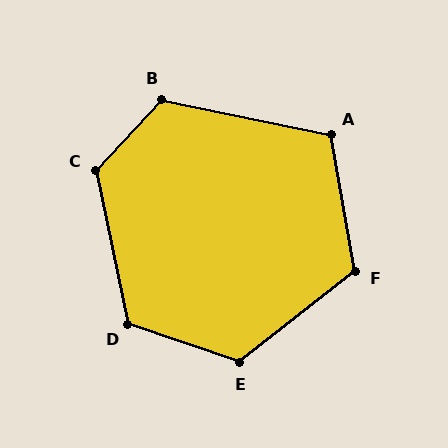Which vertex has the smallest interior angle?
A, at approximately 112 degrees.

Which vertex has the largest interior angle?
C, at approximately 125 degrees.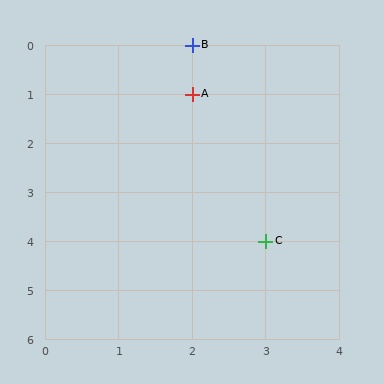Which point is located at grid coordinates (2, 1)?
Point A is at (2, 1).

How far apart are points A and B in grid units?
Points A and B are 1 row apart.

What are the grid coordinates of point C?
Point C is at grid coordinates (3, 4).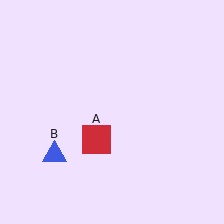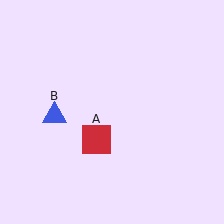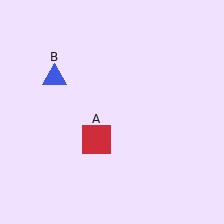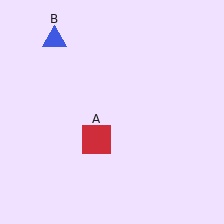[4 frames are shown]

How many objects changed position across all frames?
1 object changed position: blue triangle (object B).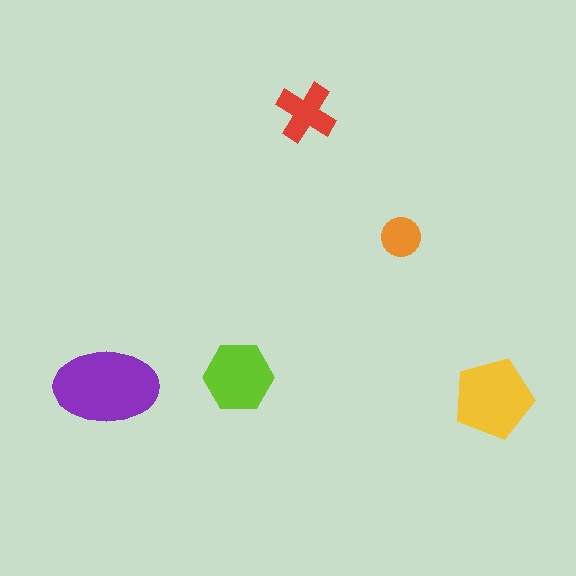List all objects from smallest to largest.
The orange circle, the red cross, the lime hexagon, the yellow pentagon, the purple ellipse.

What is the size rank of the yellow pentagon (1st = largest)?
2nd.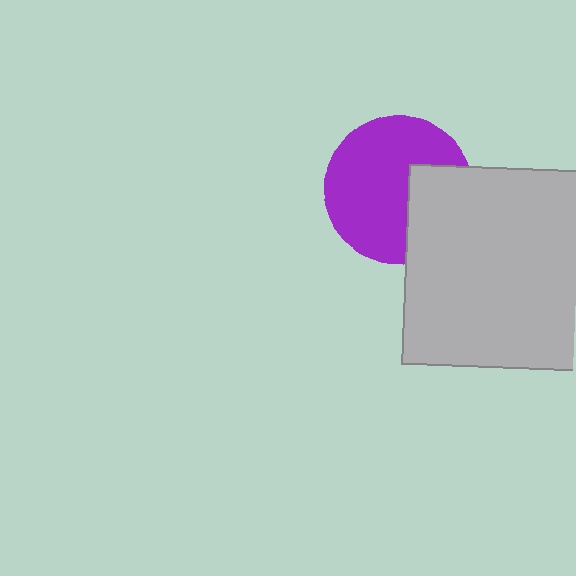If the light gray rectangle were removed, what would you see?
You would see the complete purple circle.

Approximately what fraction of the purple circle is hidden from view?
Roughly 31% of the purple circle is hidden behind the light gray rectangle.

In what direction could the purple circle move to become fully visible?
The purple circle could move left. That would shift it out from behind the light gray rectangle entirely.